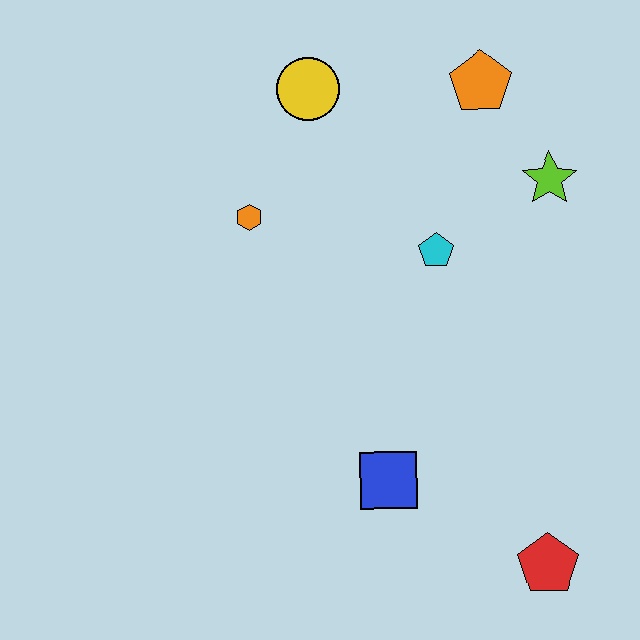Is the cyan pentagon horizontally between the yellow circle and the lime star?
Yes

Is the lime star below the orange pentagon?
Yes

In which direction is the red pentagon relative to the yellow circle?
The red pentagon is below the yellow circle.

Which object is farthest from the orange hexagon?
The red pentagon is farthest from the orange hexagon.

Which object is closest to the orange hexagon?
The yellow circle is closest to the orange hexagon.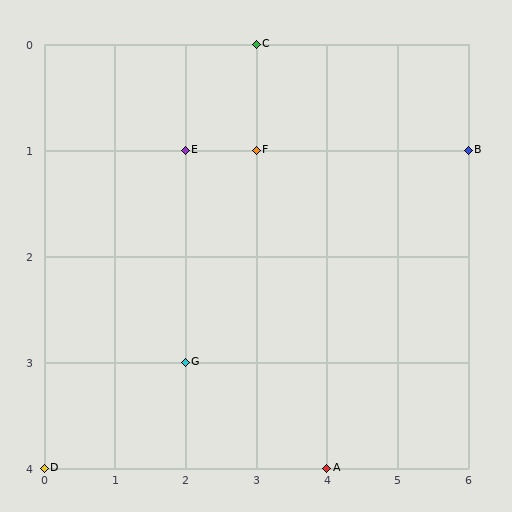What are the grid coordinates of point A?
Point A is at grid coordinates (4, 4).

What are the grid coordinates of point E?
Point E is at grid coordinates (2, 1).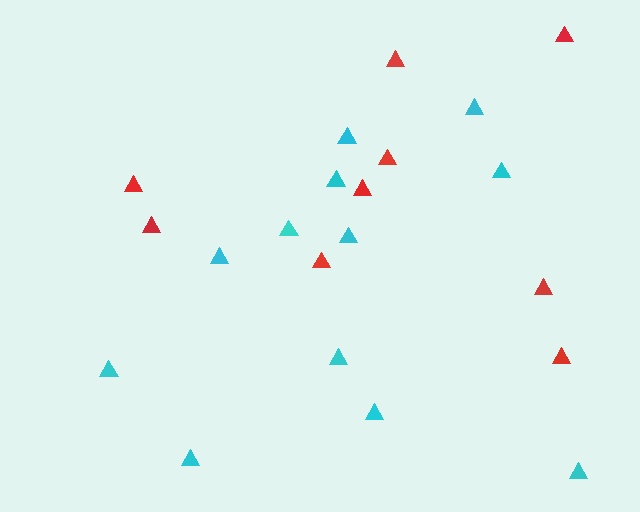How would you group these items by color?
There are 2 groups: one group of red triangles (9) and one group of cyan triangles (12).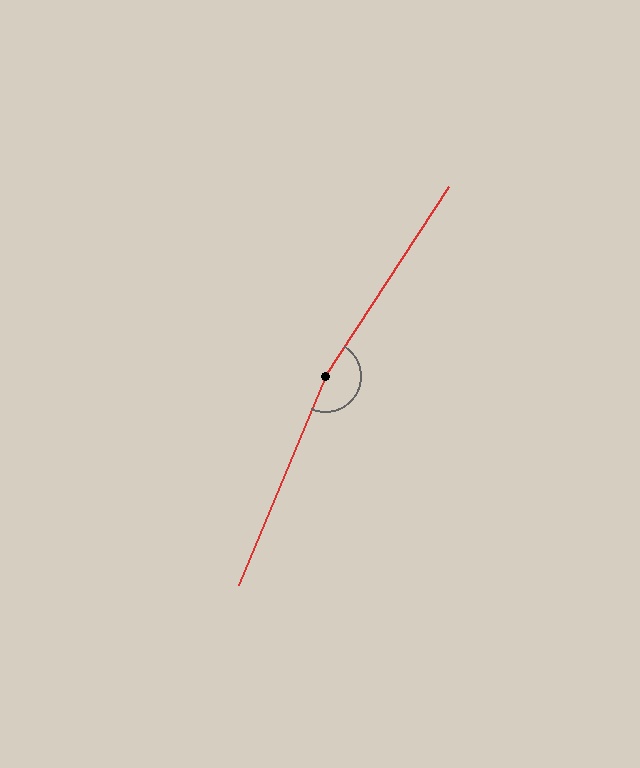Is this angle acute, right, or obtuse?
It is obtuse.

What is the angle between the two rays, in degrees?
Approximately 170 degrees.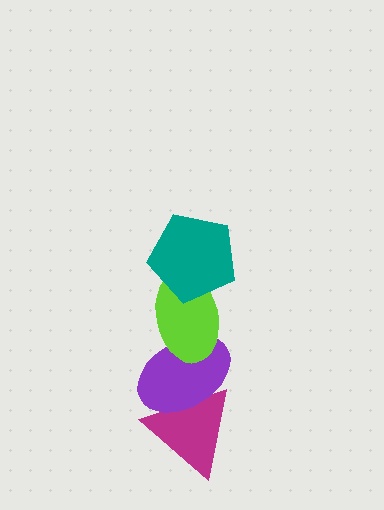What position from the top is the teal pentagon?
The teal pentagon is 1st from the top.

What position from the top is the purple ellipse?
The purple ellipse is 3rd from the top.